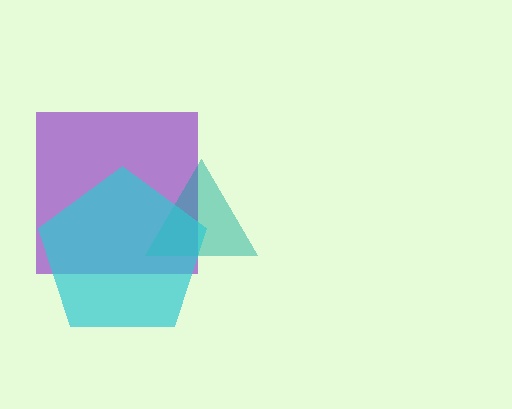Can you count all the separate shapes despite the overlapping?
Yes, there are 3 separate shapes.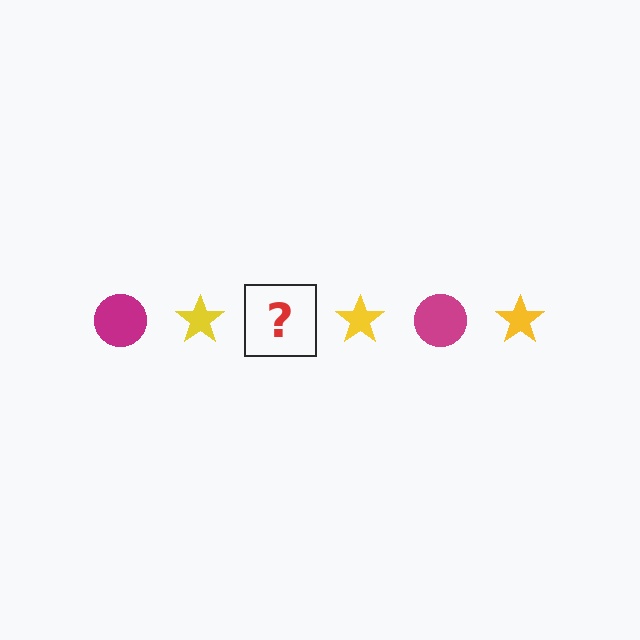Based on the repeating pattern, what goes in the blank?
The blank should be a magenta circle.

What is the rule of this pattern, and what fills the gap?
The rule is that the pattern alternates between magenta circle and yellow star. The gap should be filled with a magenta circle.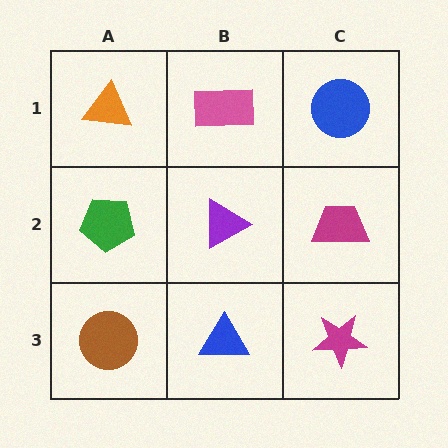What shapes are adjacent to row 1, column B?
A purple triangle (row 2, column B), an orange triangle (row 1, column A), a blue circle (row 1, column C).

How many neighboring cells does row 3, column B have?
3.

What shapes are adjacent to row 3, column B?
A purple triangle (row 2, column B), a brown circle (row 3, column A), a magenta star (row 3, column C).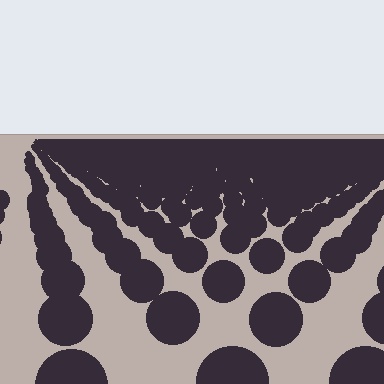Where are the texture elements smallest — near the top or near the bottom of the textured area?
Near the top.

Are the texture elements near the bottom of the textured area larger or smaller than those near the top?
Larger. Near the bottom, elements are closer to the viewer and appear at a bigger on-screen size.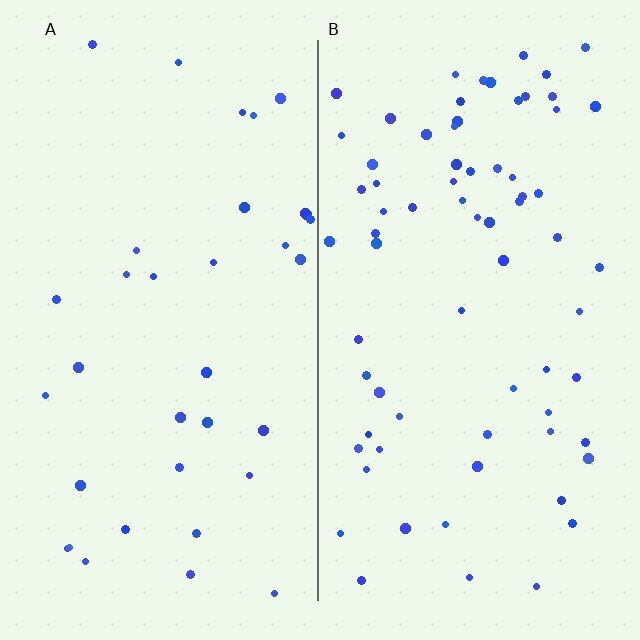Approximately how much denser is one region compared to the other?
Approximately 2.1× — region B over region A.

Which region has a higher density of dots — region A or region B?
B (the right).